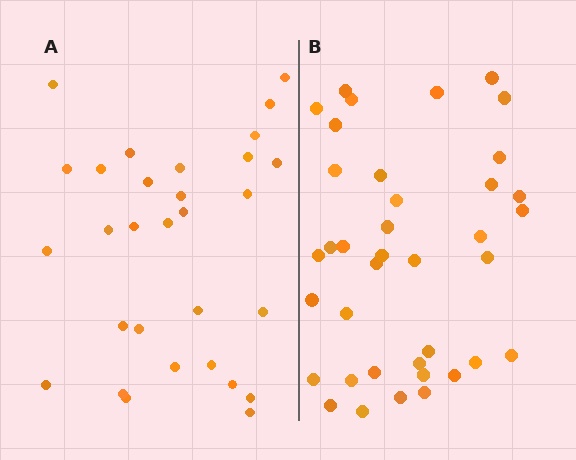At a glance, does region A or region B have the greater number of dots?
Region B (the right region) has more dots.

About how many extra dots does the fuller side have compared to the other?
Region B has roughly 8 or so more dots than region A.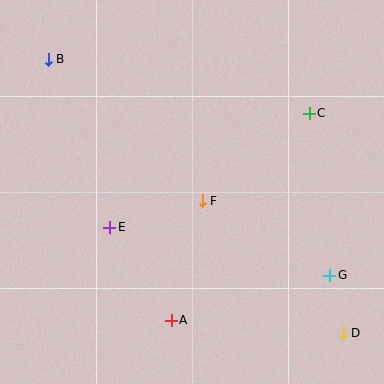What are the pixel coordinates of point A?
Point A is at (171, 320).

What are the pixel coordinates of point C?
Point C is at (309, 113).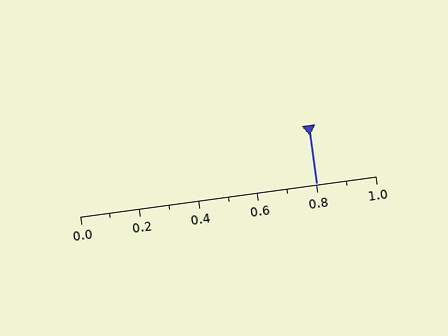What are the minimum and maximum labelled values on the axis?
The axis runs from 0.0 to 1.0.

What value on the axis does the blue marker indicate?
The marker indicates approximately 0.8.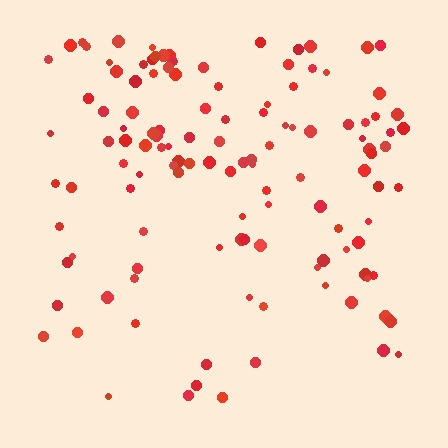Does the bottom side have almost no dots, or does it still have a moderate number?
Still a moderate number, just noticeably fewer than the top.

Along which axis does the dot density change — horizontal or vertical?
Vertical.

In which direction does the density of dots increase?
From bottom to top, with the top side densest.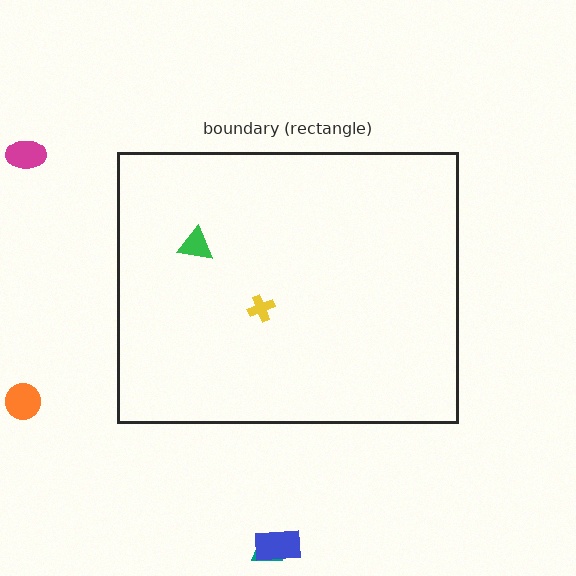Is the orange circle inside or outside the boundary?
Outside.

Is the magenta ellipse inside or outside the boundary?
Outside.